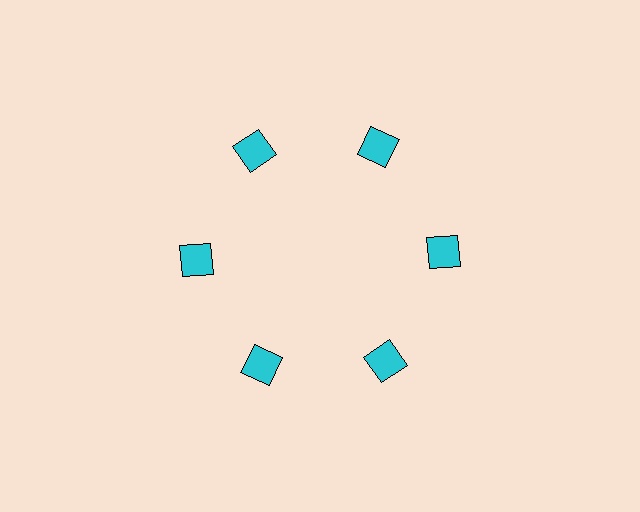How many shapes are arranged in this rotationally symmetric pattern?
There are 6 shapes, arranged in 6 groups of 1.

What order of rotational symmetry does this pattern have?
This pattern has 6-fold rotational symmetry.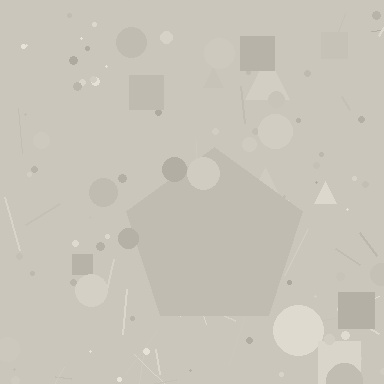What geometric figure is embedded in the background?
A pentagon is embedded in the background.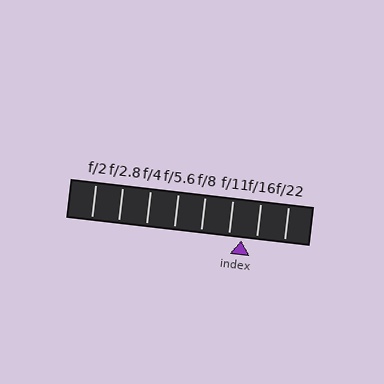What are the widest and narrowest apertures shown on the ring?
The widest aperture shown is f/2 and the narrowest is f/22.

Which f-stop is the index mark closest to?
The index mark is closest to f/11.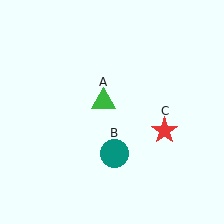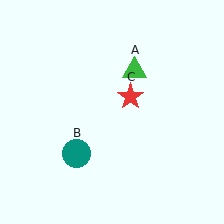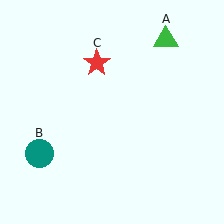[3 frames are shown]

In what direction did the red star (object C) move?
The red star (object C) moved up and to the left.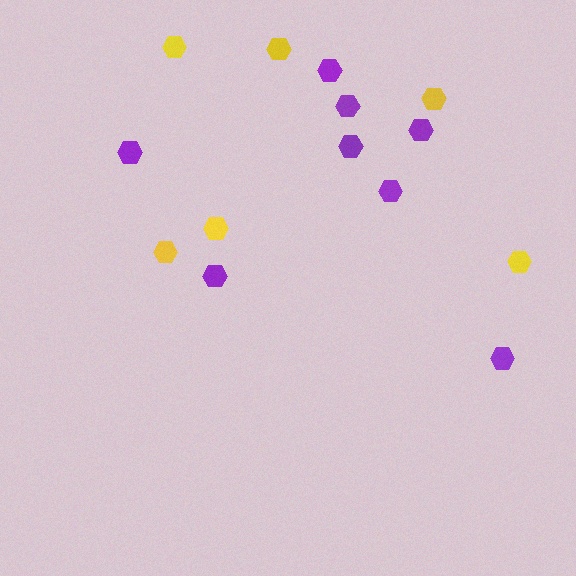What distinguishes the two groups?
There are 2 groups: one group of yellow hexagons (6) and one group of purple hexagons (8).